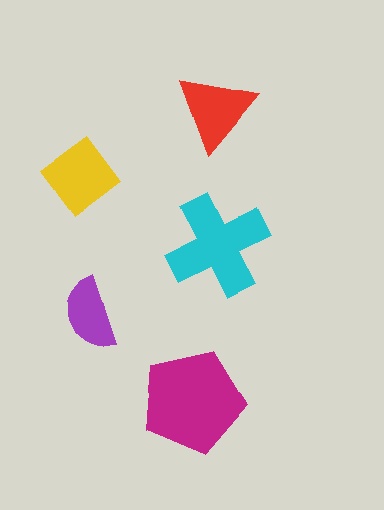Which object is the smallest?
The purple semicircle.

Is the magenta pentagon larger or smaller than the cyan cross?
Larger.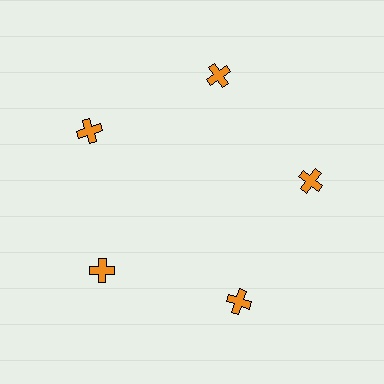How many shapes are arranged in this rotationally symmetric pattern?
There are 5 shapes, arranged in 5 groups of 1.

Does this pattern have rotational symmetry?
Yes, this pattern has 5-fold rotational symmetry. It looks the same after rotating 72 degrees around the center.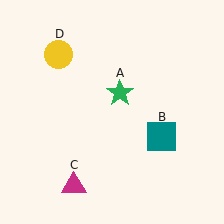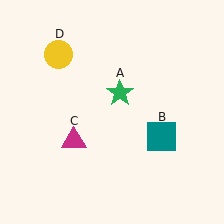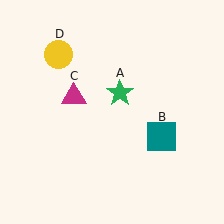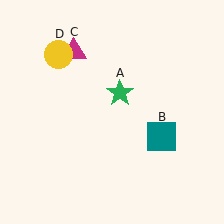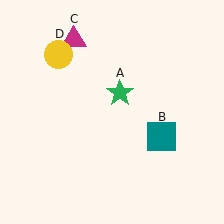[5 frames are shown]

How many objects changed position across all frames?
1 object changed position: magenta triangle (object C).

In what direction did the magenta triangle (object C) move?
The magenta triangle (object C) moved up.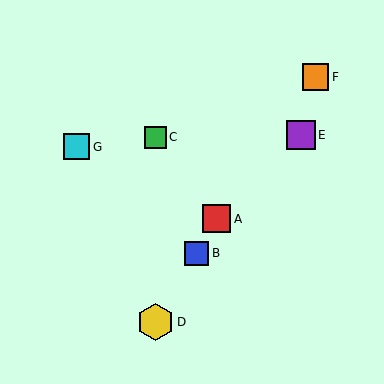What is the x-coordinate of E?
Object E is at x≈301.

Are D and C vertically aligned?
Yes, both are at x≈155.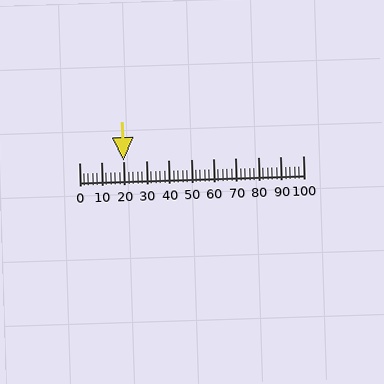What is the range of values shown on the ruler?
The ruler shows values from 0 to 100.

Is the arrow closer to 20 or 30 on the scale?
The arrow is closer to 20.